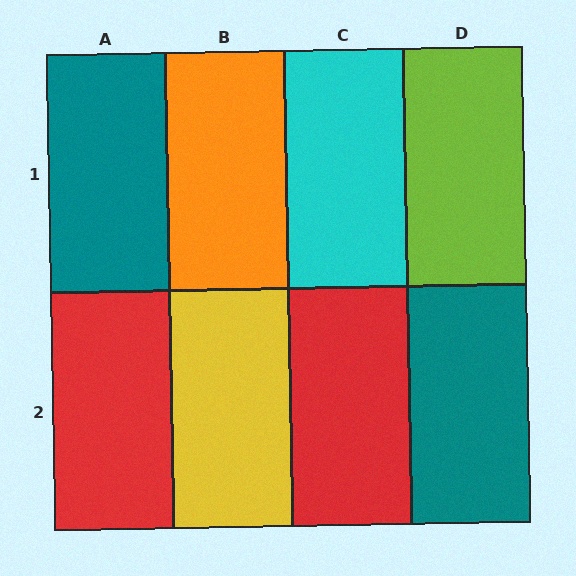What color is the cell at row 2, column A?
Red.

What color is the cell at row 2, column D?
Teal.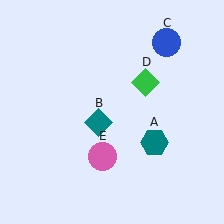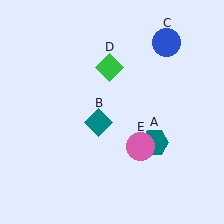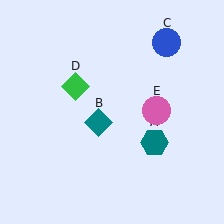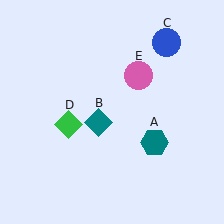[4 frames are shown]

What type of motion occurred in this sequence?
The green diamond (object D), pink circle (object E) rotated counterclockwise around the center of the scene.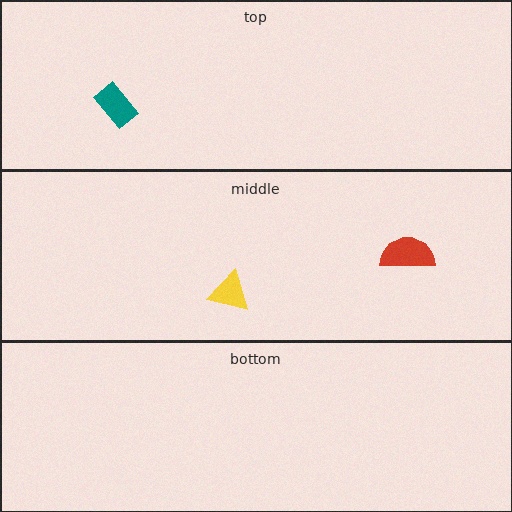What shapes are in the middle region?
The yellow triangle, the red semicircle.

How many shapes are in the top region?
1.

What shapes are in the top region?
The teal rectangle.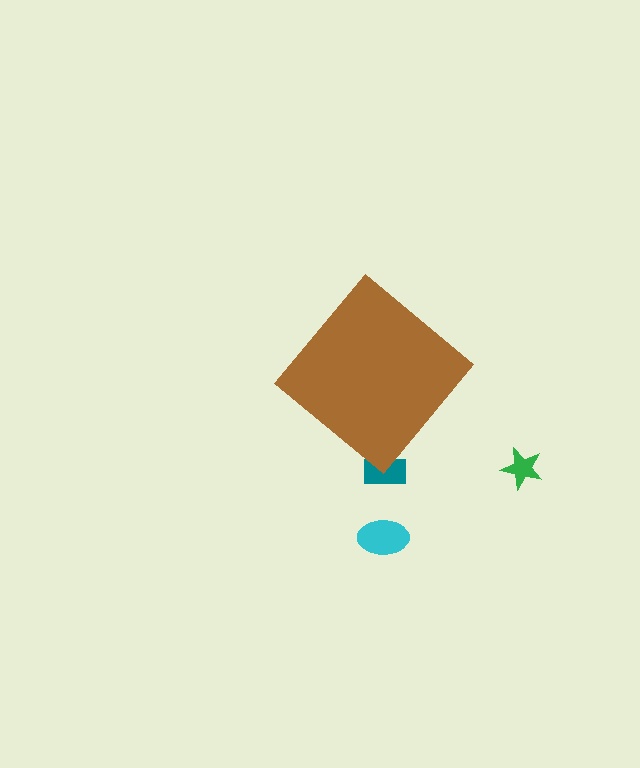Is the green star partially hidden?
No, the green star is fully visible.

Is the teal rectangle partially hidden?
Yes, the teal rectangle is partially hidden behind the brown diamond.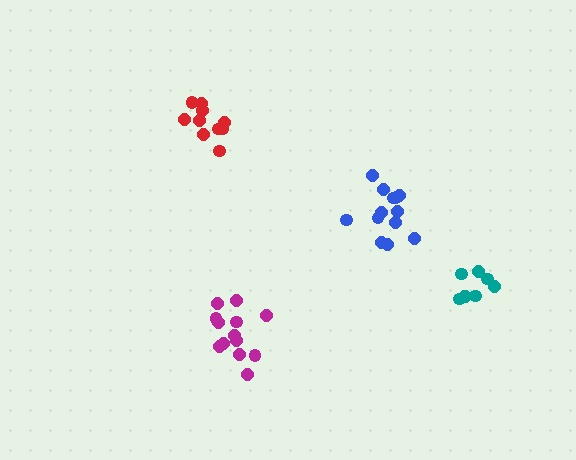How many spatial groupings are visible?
There are 4 spatial groupings.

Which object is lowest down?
The magenta cluster is bottommost.